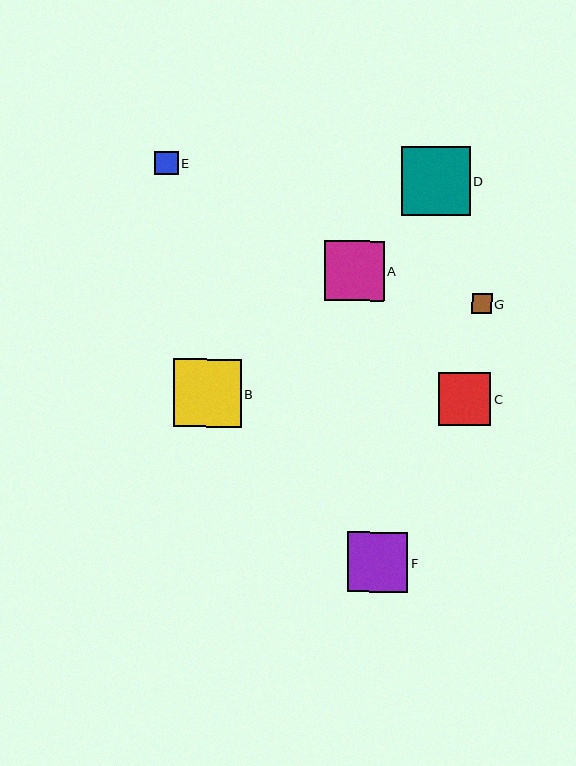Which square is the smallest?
Square G is the smallest with a size of approximately 20 pixels.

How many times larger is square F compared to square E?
Square F is approximately 2.6 times the size of square E.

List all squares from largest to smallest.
From largest to smallest: D, B, F, A, C, E, G.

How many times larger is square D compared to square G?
Square D is approximately 3.4 times the size of square G.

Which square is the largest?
Square D is the largest with a size of approximately 69 pixels.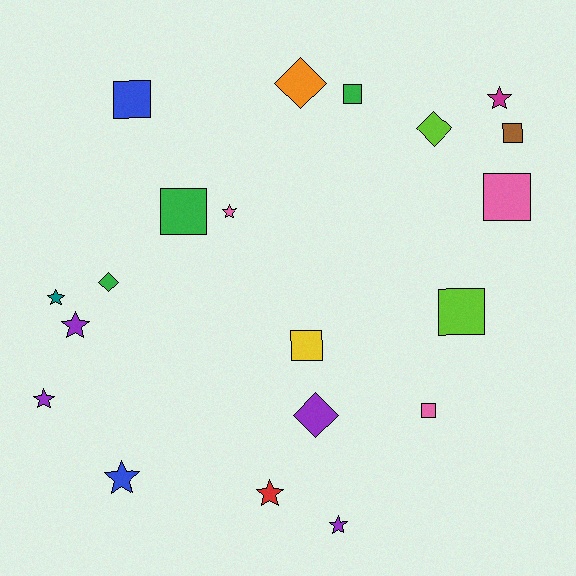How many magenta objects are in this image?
There is 1 magenta object.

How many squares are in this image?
There are 8 squares.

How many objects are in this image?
There are 20 objects.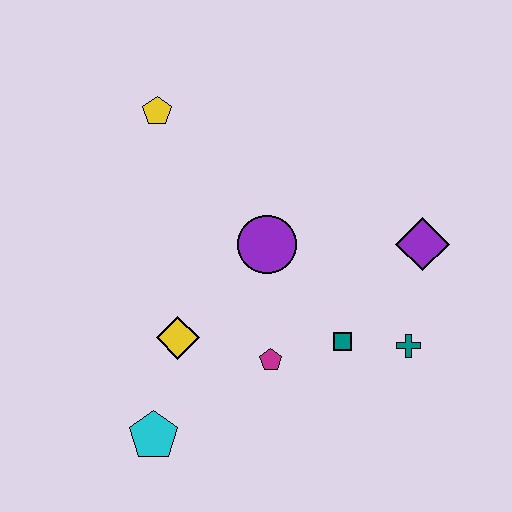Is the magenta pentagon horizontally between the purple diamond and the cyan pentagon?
Yes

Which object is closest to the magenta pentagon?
The teal square is closest to the magenta pentagon.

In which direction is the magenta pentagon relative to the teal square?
The magenta pentagon is to the left of the teal square.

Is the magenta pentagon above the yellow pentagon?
No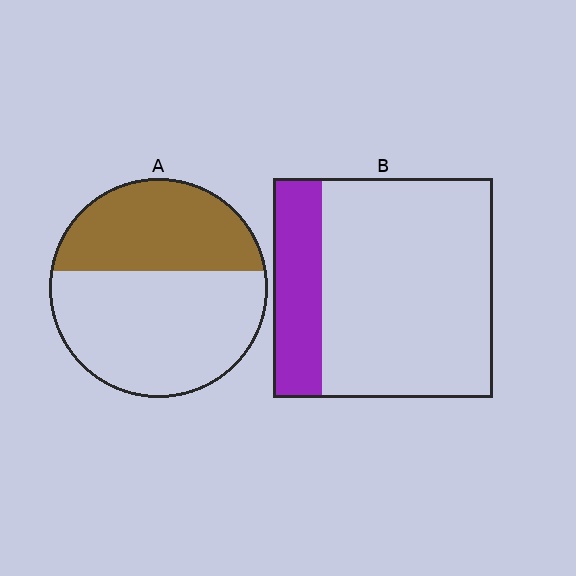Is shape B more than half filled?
No.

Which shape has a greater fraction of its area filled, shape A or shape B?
Shape A.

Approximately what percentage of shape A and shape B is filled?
A is approximately 40% and B is approximately 20%.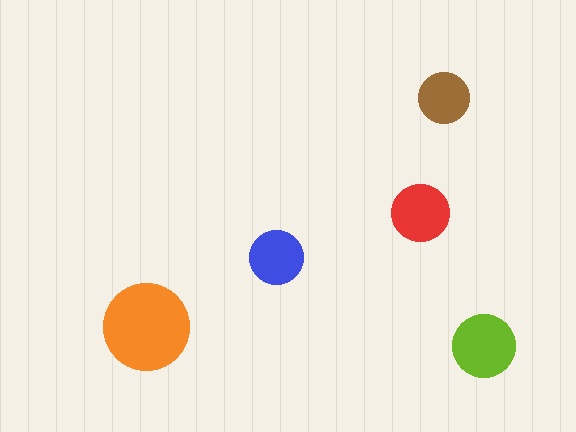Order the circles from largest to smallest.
the orange one, the lime one, the red one, the blue one, the brown one.